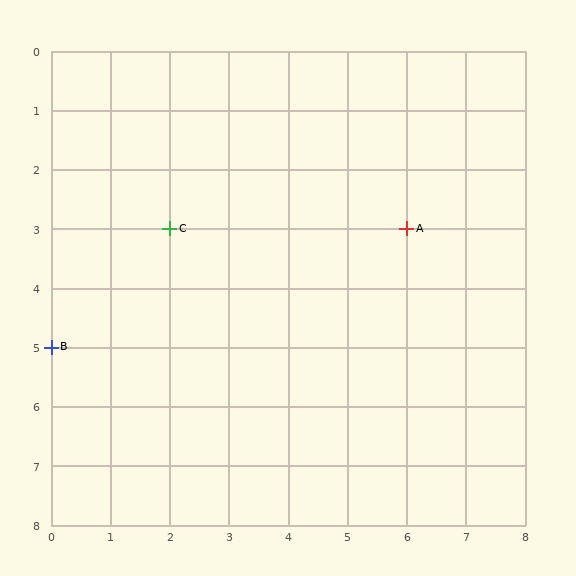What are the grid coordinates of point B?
Point B is at grid coordinates (0, 5).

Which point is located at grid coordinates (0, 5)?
Point B is at (0, 5).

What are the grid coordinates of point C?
Point C is at grid coordinates (2, 3).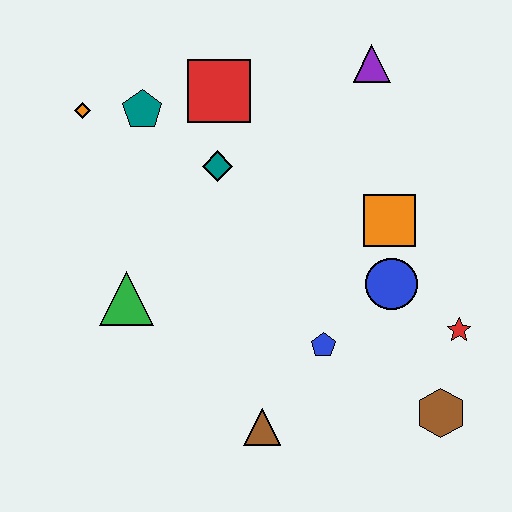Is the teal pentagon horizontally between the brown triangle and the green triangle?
Yes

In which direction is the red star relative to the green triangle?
The red star is to the right of the green triangle.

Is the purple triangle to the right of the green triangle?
Yes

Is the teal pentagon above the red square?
No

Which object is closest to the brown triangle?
The blue pentagon is closest to the brown triangle.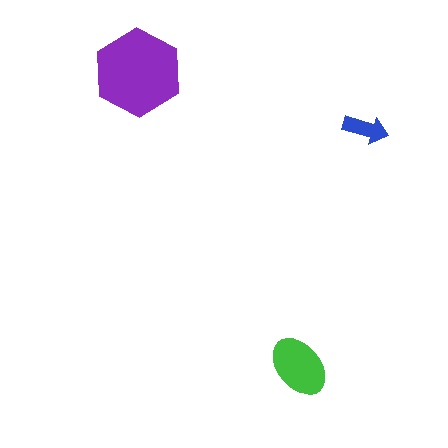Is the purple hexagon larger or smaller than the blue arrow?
Larger.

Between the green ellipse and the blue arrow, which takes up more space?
The green ellipse.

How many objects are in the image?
There are 3 objects in the image.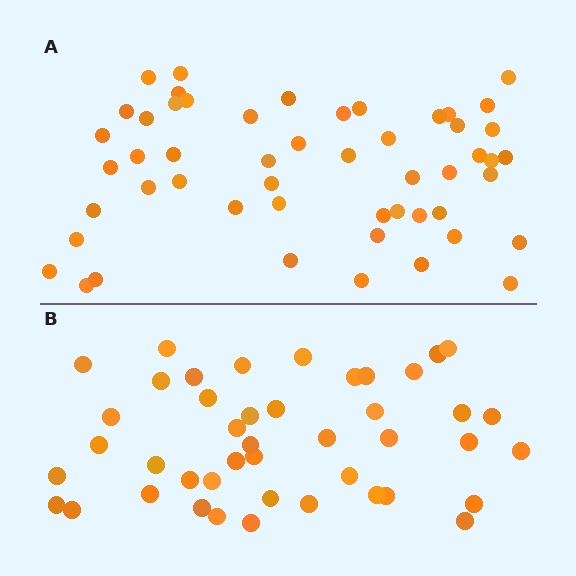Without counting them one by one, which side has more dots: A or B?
Region A (the top region) has more dots.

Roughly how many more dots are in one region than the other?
Region A has roughly 8 or so more dots than region B.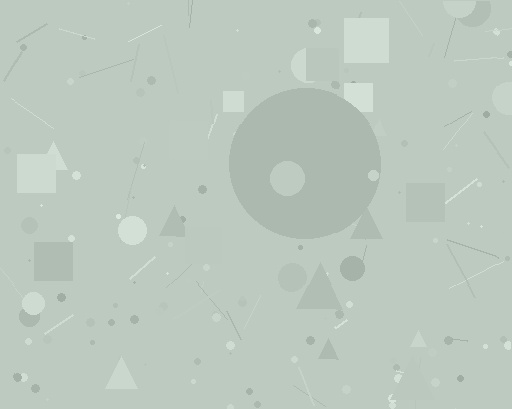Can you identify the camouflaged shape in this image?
The camouflaged shape is a circle.